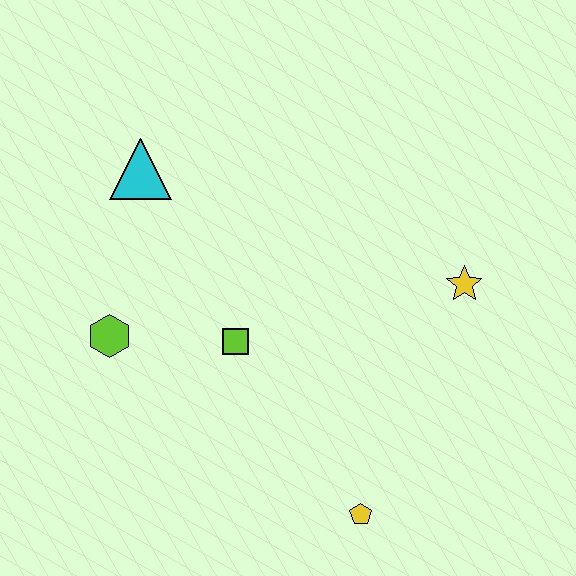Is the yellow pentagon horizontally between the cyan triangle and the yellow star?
Yes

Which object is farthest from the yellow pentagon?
The cyan triangle is farthest from the yellow pentagon.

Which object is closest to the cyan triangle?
The lime hexagon is closest to the cyan triangle.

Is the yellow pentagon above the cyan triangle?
No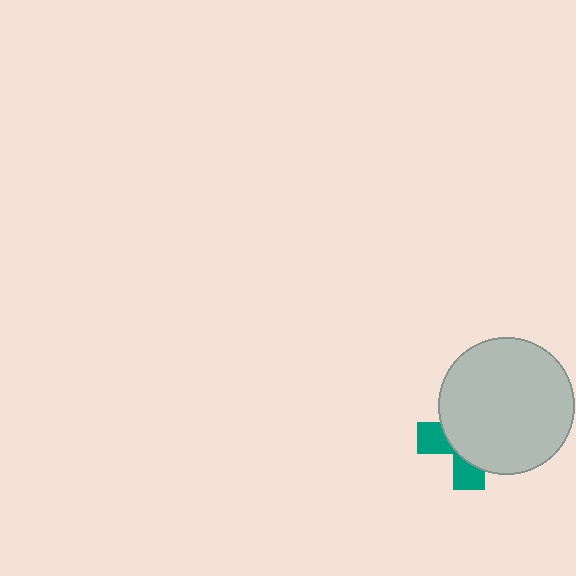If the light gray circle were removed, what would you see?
You would see the complete teal cross.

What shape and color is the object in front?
The object in front is a light gray circle.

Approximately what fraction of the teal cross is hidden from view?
Roughly 69% of the teal cross is hidden behind the light gray circle.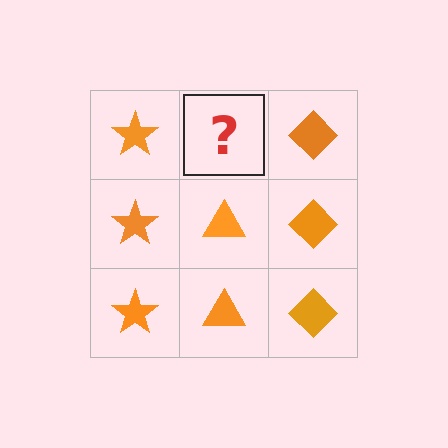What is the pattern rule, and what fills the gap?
The rule is that each column has a consistent shape. The gap should be filled with an orange triangle.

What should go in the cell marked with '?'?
The missing cell should contain an orange triangle.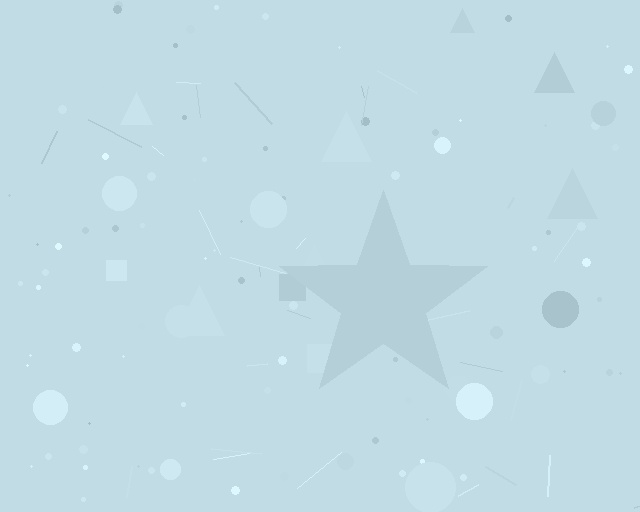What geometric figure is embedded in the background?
A star is embedded in the background.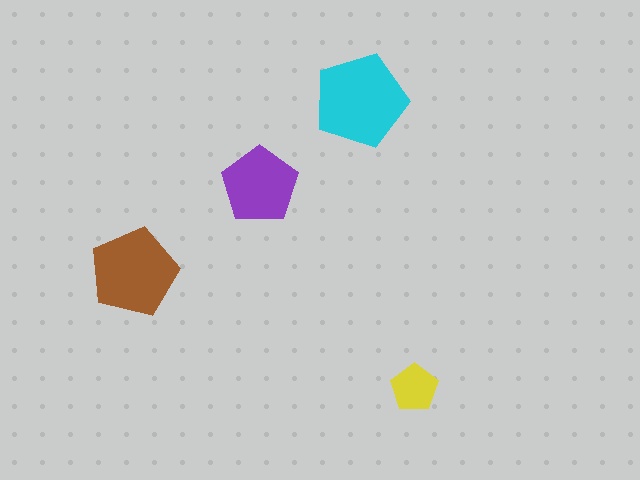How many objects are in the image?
There are 4 objects in the image.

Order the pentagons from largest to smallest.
the cyan one, the brown one, the purple one, the yellow one.